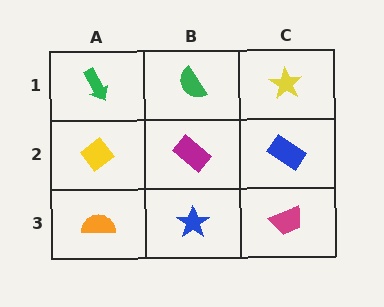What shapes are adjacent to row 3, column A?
A yellow diamond (row 2, column A), a blue star (row 3, column B).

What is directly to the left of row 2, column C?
A magenta rectangle.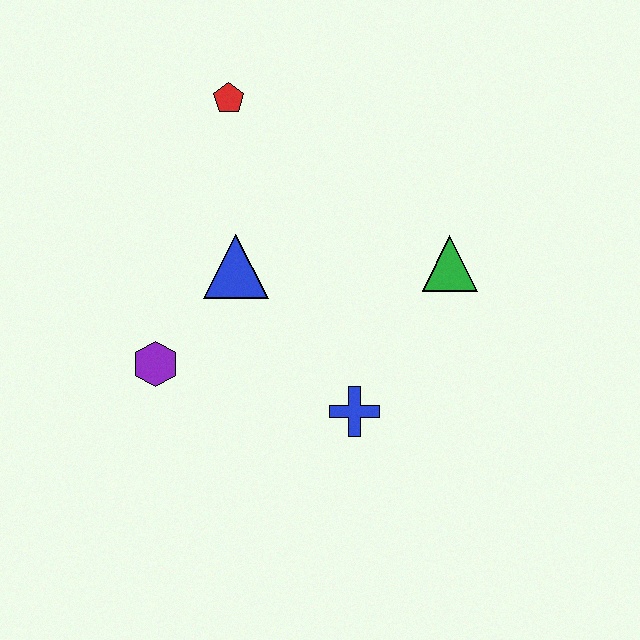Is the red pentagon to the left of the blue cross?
Yes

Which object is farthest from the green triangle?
The purple hexagon is farthest from the green triangle.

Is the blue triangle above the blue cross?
Yes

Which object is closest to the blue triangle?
The purple hexagon is closest to the blue triangle.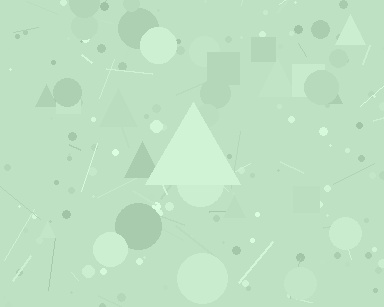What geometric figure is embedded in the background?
A triangle is embedded in the background.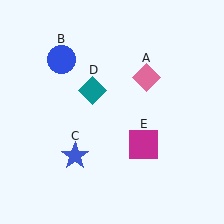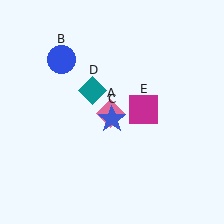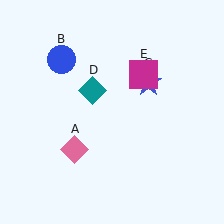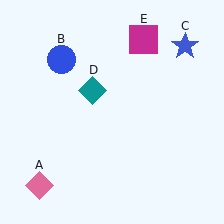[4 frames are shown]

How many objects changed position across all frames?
3 objects changed position: pink diamond (object A), blue star (object C), magenta square (object E).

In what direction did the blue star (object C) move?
The blue star (object C) moved up and to the right.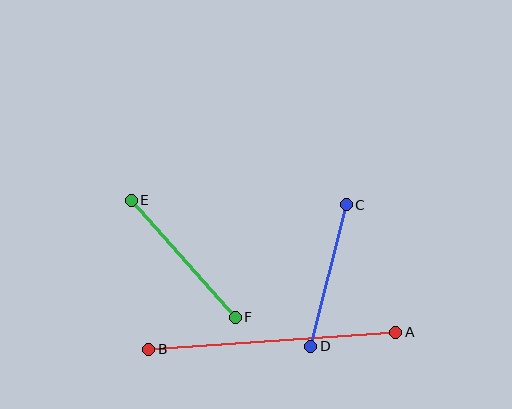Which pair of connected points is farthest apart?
Points A and B are farthest apart.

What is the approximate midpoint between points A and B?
The midpoint is at approximately (272, 341) pixels.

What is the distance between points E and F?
The distance is approximately 157 pixels.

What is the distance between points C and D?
The distance is approximately 146 pixels.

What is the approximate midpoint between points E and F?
The midpoint is at approximately (183, 259) pixels.